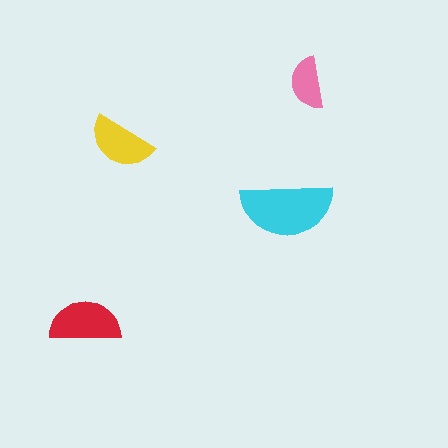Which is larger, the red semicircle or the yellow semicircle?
The red one.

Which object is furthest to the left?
The red semicircle is leftmost.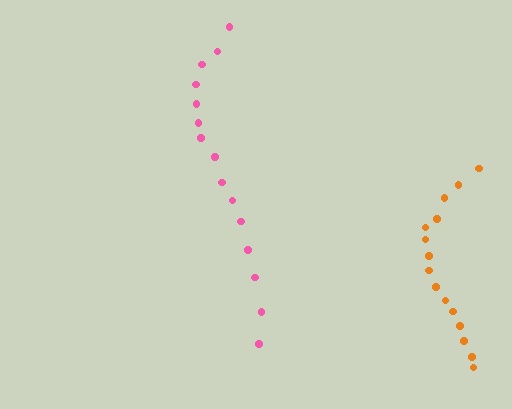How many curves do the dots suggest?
There are 2 distinct paths.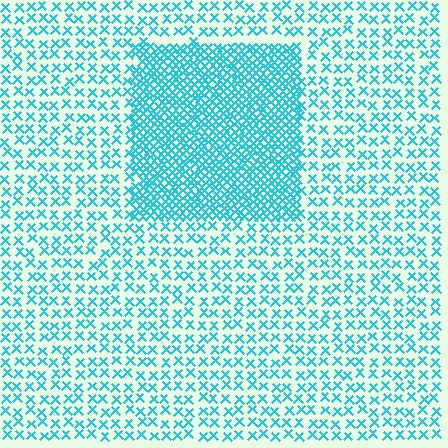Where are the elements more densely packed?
The elements are more densely packed inside the rectangle boundary.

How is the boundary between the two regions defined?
The boundary is defined by a change in element density (approximately 2.8x ratio). All elements are the same color, size, and shape.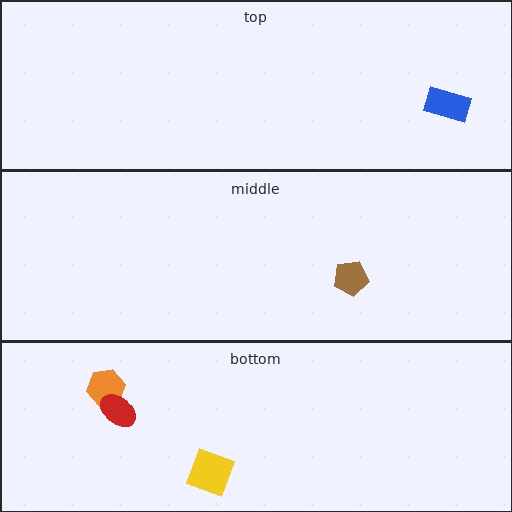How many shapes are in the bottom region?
3.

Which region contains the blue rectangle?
The top region.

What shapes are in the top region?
The blue rectangle.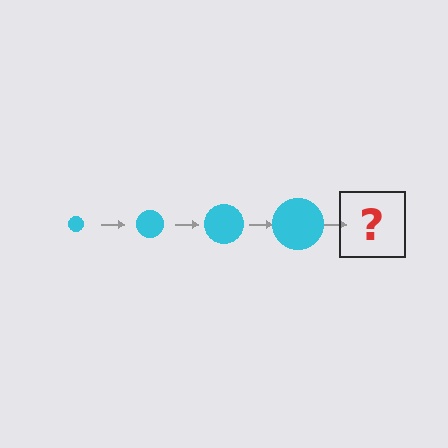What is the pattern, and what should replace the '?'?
The pattern is that the circle gets progressively larger each step. The '?' should be a cyan circle, larger than the previous one.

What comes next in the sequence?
The next element should be a cyan circle, larger than the previous one.